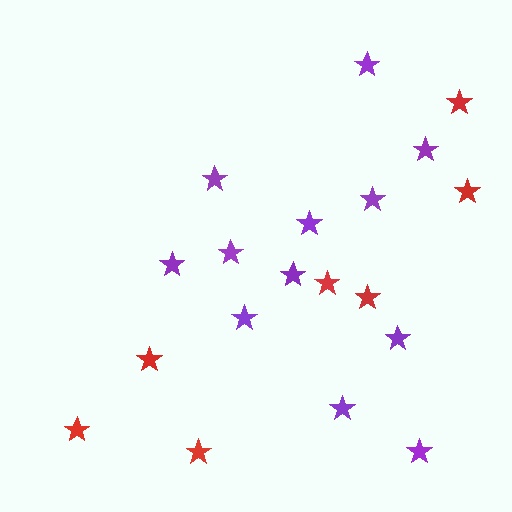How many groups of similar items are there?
There are 2 groups: one group of purple stars (12) and one group of red stars (7).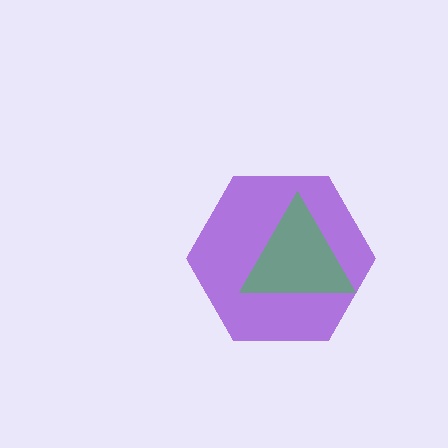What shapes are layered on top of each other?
The layered shapes are: a purple hexagon, a green triangle.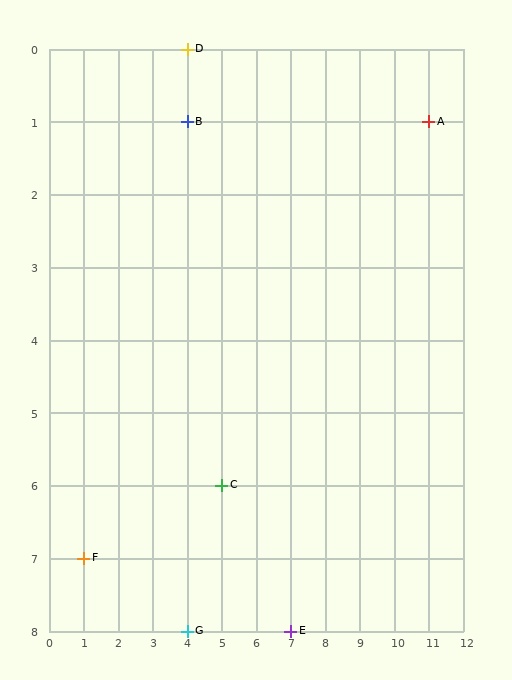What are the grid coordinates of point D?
Point D is at grid coordinates (4, 0).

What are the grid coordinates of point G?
Point G is at grid coordinates (4, 8).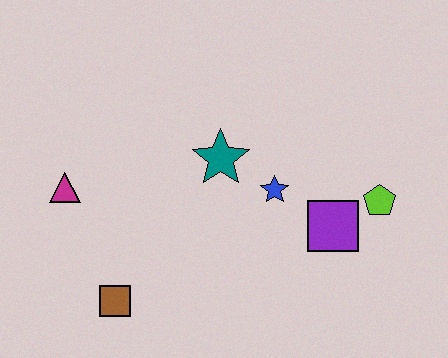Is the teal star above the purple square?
Yes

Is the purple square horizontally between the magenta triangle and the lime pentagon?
Yes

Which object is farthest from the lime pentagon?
The magenta triangle is farthest from the lime pentagon.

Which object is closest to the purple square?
The lime pentagon is closest to the purple square.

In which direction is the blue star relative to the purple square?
The blue star is to the left of the purple square.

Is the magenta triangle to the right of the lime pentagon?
No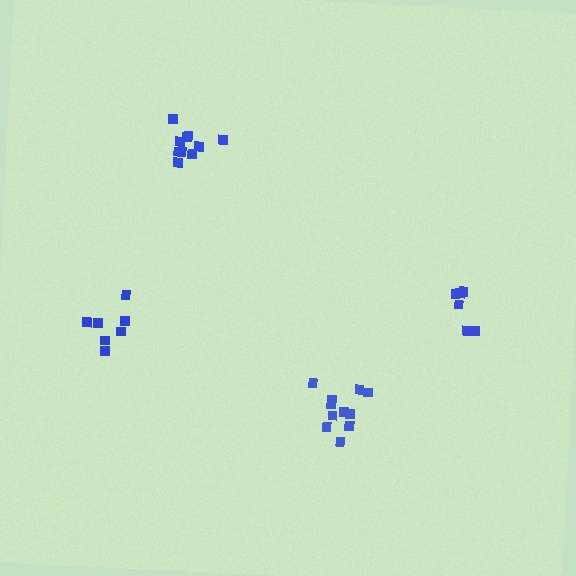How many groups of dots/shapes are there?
There are 4 groups.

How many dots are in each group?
Group 1: 6 dots, Group 2: 11 dots, Group 3: 10 dots, Group 4: 7 dots (34 total).